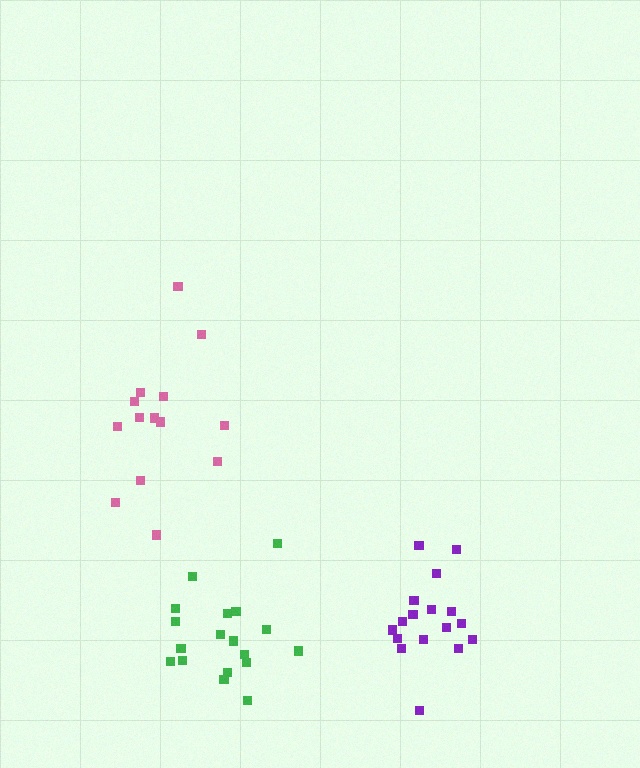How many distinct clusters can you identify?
There are 3 distinct clusters.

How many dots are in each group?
Group 1: 14 dots, Group 2: 18 dots, Group 3: 17 dots (49 total).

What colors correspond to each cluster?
The clusters are colored: pink, green, purple.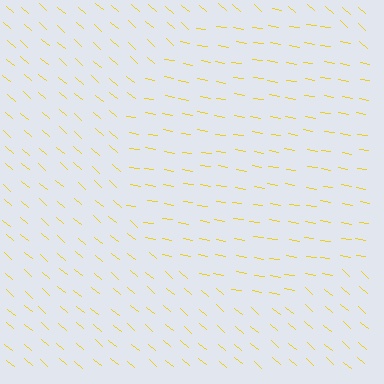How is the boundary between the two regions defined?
The boundary is defined purely by a change in line orientation (approximately 31 degrees difference). All lines are the same color and thickness.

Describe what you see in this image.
The image is filled with small yellow line segments. A circle region in the image has lines oriented differently from the surrounding lines, creating a visible texture boundary.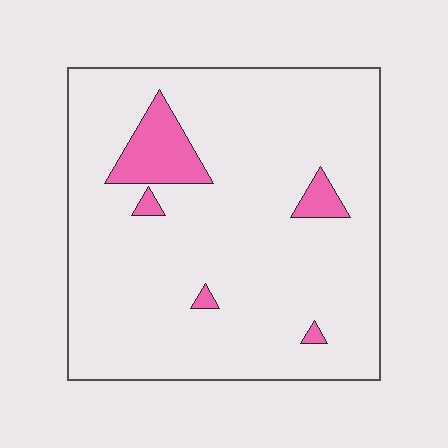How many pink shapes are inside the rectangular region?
5.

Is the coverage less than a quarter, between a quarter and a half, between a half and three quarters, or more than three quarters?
Less than a quarter.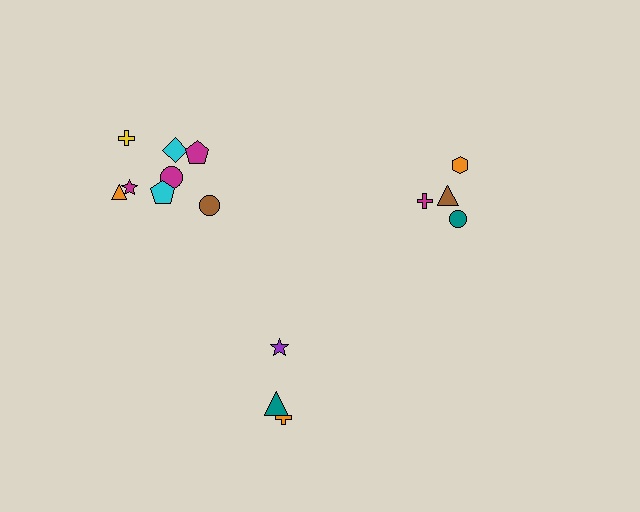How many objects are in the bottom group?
There are 3 objects.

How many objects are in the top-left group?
There are 8 objects.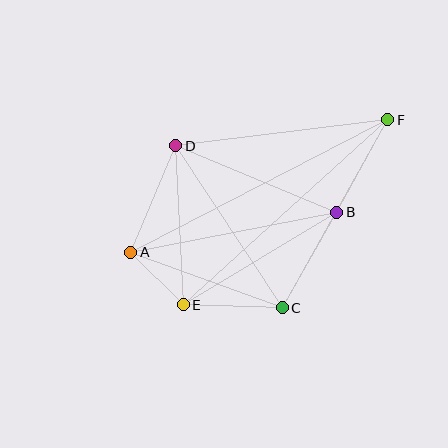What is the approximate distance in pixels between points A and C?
The distance between A and C is approximately 162 pixels.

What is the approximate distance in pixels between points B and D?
The distance between B and D is approximately 174 pixels.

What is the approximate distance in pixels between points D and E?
The distance between D and E is approximately 159 pixels.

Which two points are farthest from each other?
Points A and F are farthest from each other.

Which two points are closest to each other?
Points A and E are closest to each other.